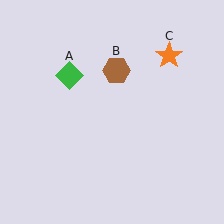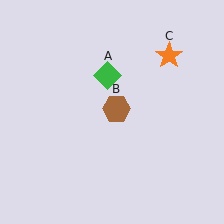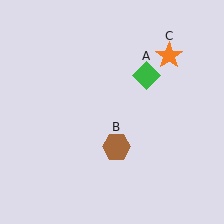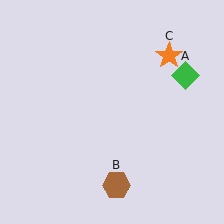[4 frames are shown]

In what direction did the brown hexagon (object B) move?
The brown hexagon (object B) moved down.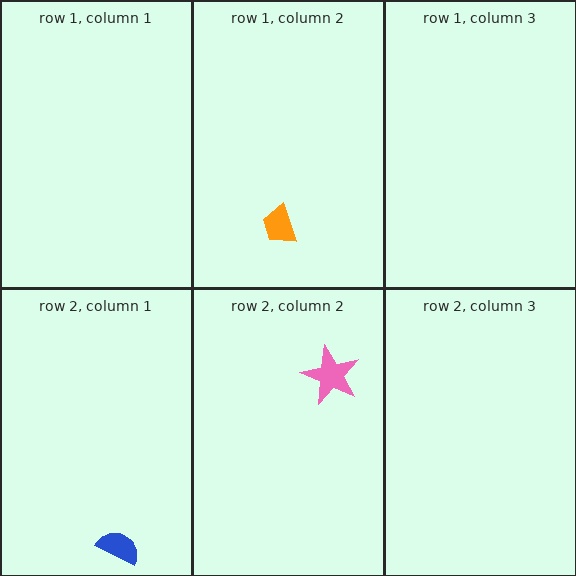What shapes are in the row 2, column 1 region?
The blue semicircle.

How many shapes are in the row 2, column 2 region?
1.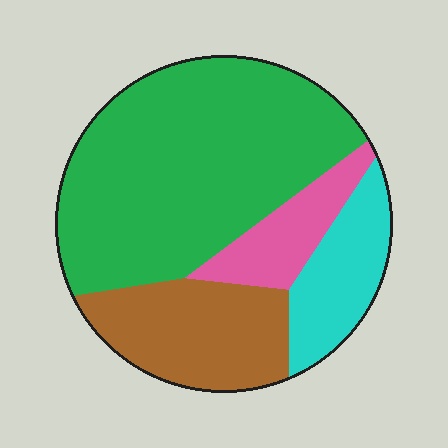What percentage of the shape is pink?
Pink takes up less than a sixth of the shape.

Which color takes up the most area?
Green, at roughly 55%.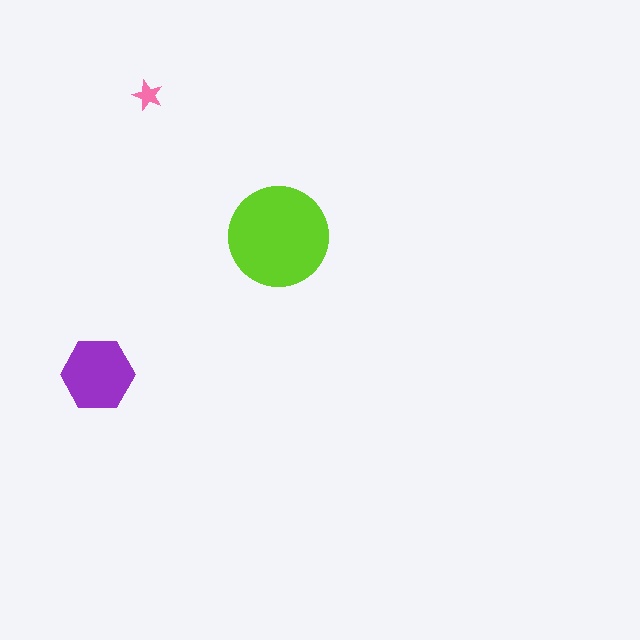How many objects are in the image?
There are 3 objects in the image.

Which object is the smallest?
The pink star.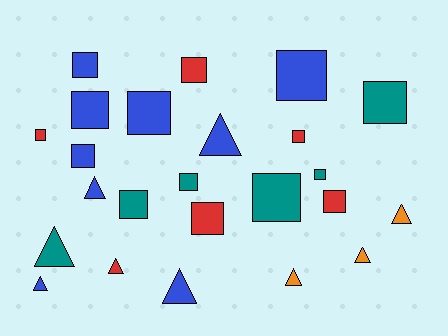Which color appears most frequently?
Blue, with 9 objects.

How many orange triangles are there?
There are 3 orange triangles.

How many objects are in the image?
There are 24 objects.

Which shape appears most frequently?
Square, with 15 objects.